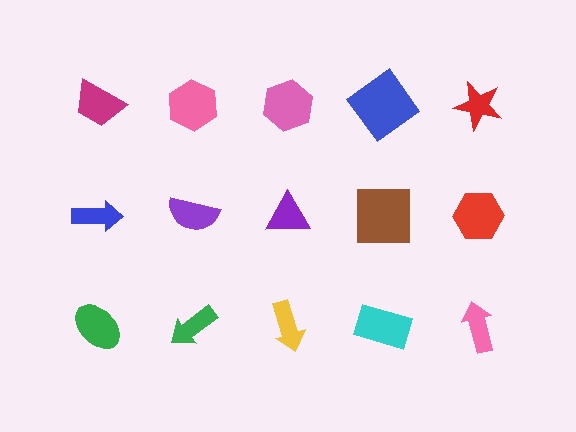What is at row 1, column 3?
A pink hexagon.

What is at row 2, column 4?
A brown square.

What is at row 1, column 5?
A red star.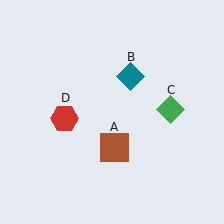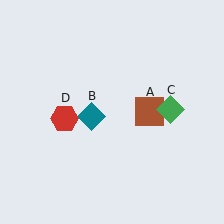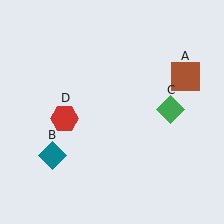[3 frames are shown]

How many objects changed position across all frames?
2 objects changed position: brown square (object A), teal diamond (object B).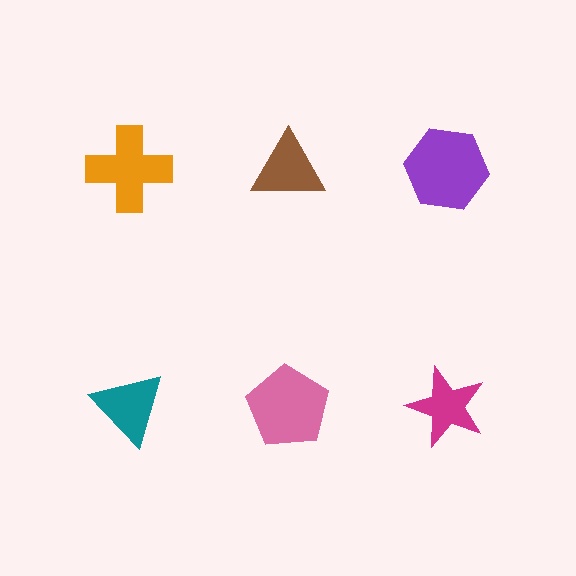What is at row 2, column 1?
A teal triangle.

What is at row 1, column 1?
An orange cross.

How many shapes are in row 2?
3 shapes.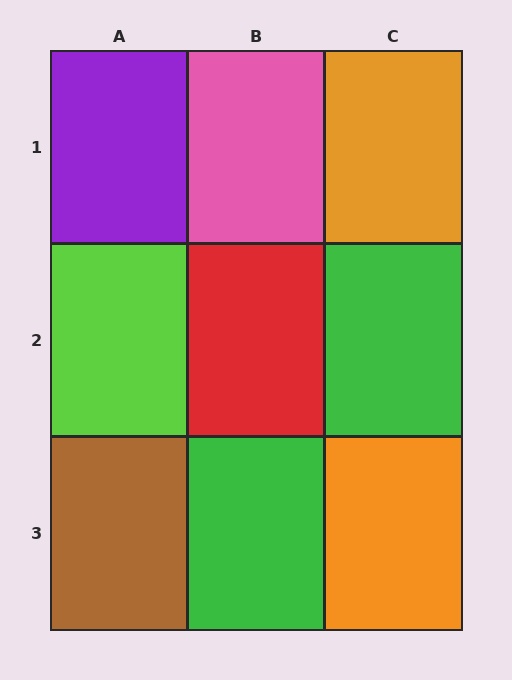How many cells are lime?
1 cell is lime.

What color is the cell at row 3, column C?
Orange.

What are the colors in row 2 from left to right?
Lime, red, green.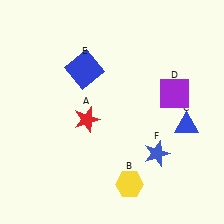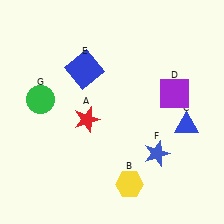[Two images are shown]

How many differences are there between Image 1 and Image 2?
There is 1 difference between the two images.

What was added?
A green circle (G) was added in Image 2.